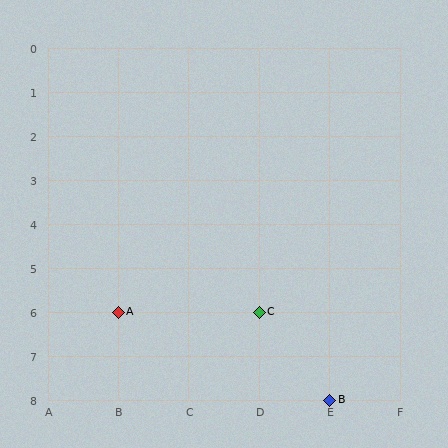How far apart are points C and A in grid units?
Points C and A are 2 columns apart.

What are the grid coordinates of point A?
Point A is at grid coordinates (B, 6).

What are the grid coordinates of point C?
Point C is at grid coordinates (D, 6).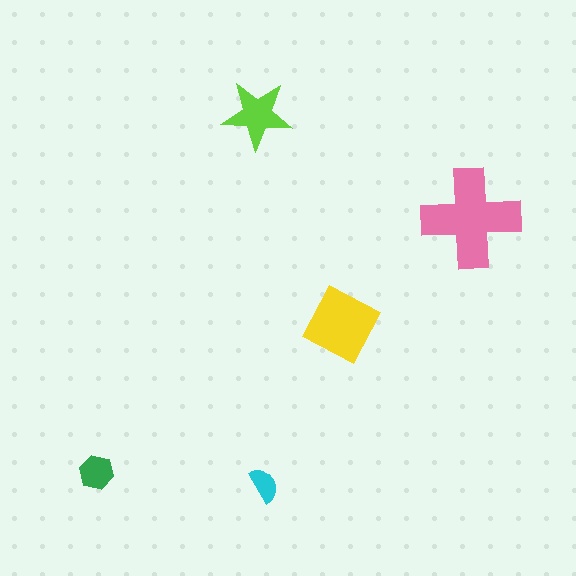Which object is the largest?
The pink cross.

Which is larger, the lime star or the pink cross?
The pink cross.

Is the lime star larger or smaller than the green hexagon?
Larger.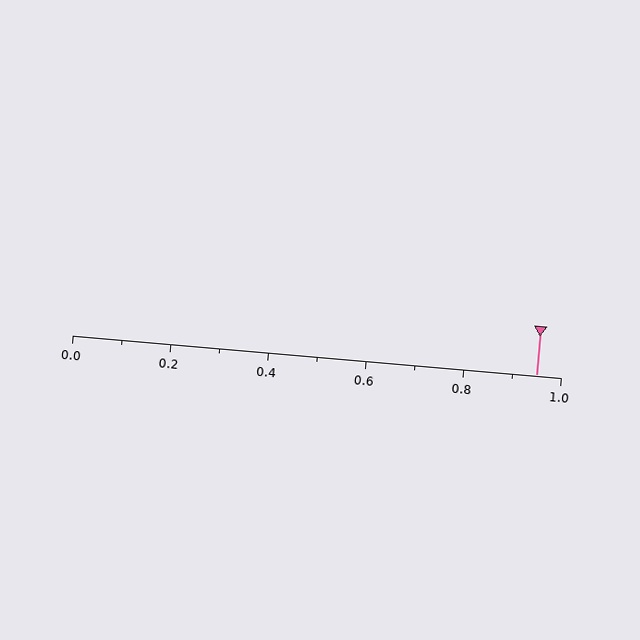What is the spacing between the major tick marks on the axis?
The major ticks are spaced 0.2 apart.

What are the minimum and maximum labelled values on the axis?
The axis runs from 0.0 to 1.0.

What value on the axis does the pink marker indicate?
The marker indicates approximately 0.95.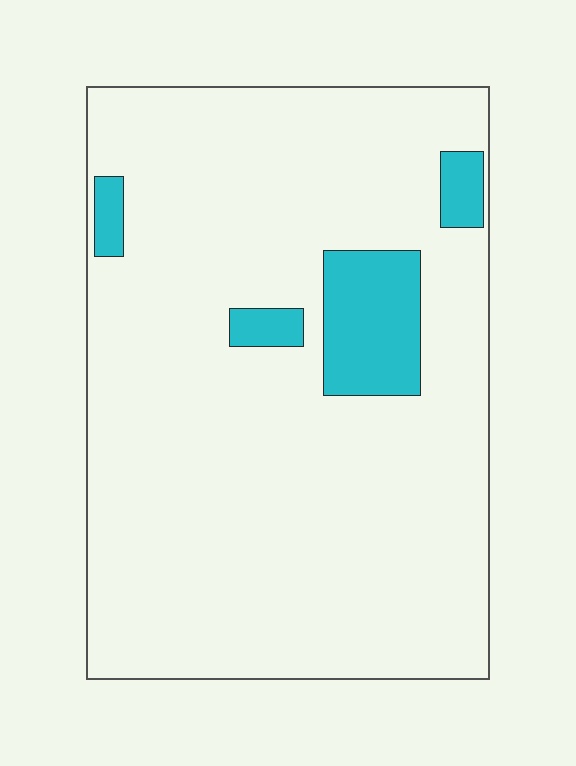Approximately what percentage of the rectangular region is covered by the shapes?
Approximately 10%.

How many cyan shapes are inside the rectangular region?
4.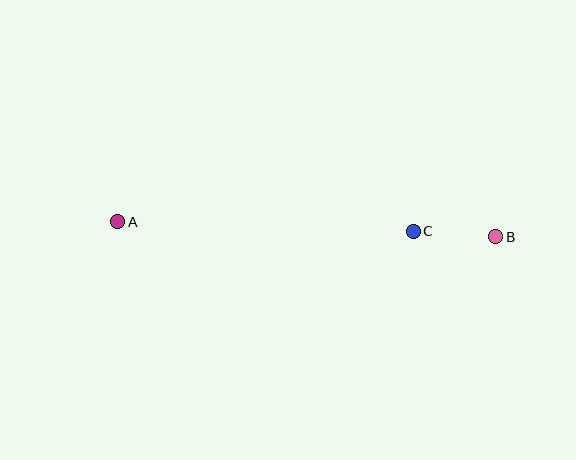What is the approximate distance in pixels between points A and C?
The distance between A and C is approximately 296 pixels.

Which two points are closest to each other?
Points B and C are closest to each other.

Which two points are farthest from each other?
Points A and B are farthest from each other.